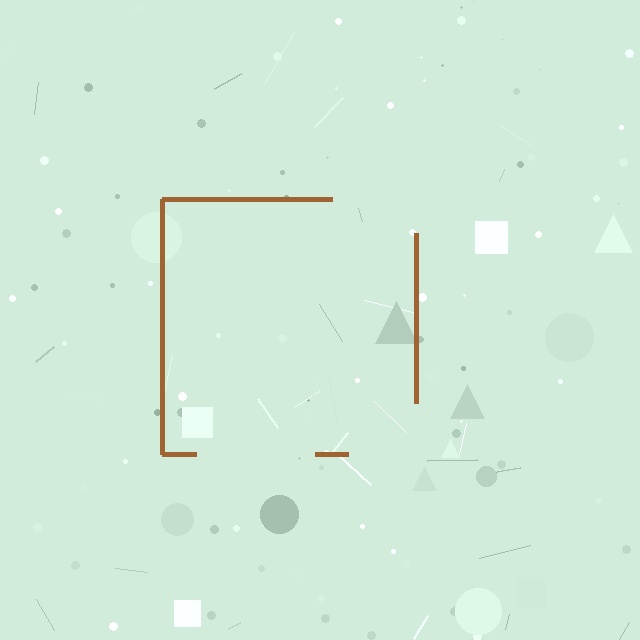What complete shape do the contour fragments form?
The contour fragments form a square.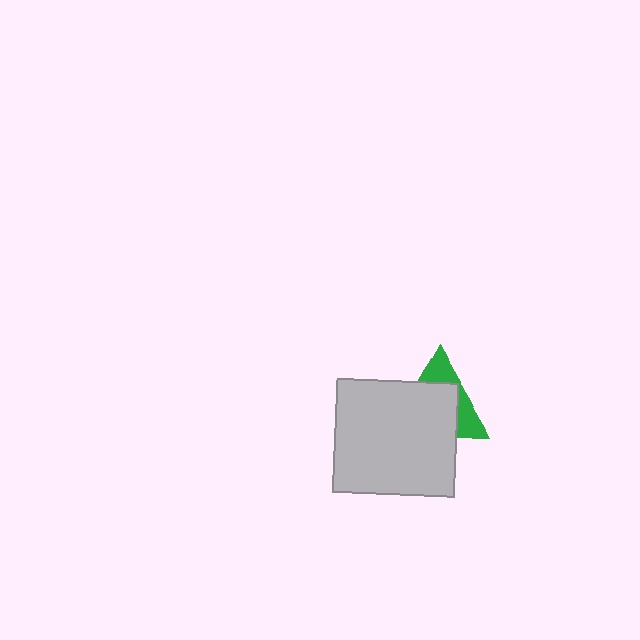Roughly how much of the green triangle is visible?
A small part of it is visible (roughly 37%).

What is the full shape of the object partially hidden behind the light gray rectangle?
The partially hidden object is a green triangle.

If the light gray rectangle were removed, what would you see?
You would see the complete green triangle.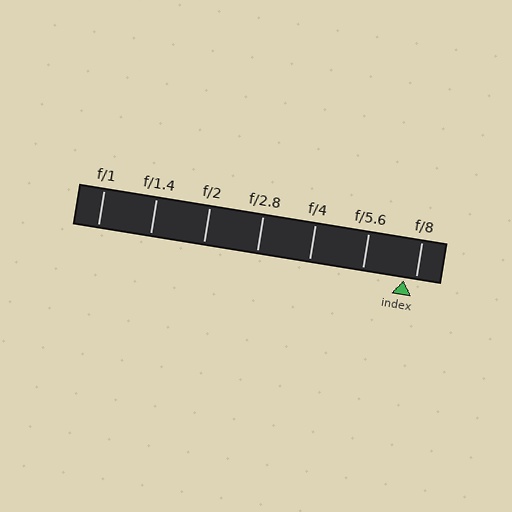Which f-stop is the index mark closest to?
The index mark is closest to f/8.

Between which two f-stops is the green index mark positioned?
The index mark is between f/5.6 and f/8.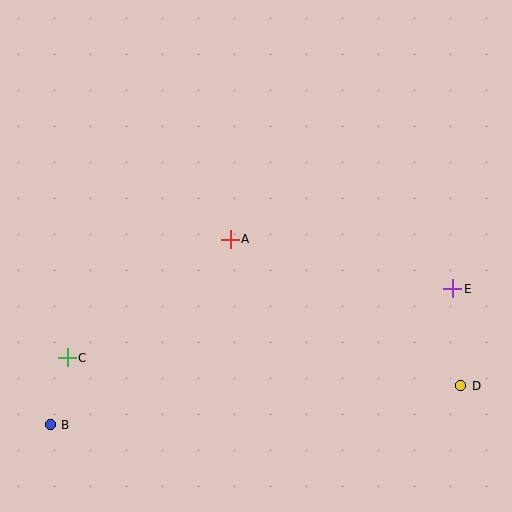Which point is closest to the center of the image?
Point A at (230, 239) is closest to the center.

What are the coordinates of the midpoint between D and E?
The midpoint between D and E is at (457, 337).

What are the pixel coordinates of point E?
Point E is at (453, 289).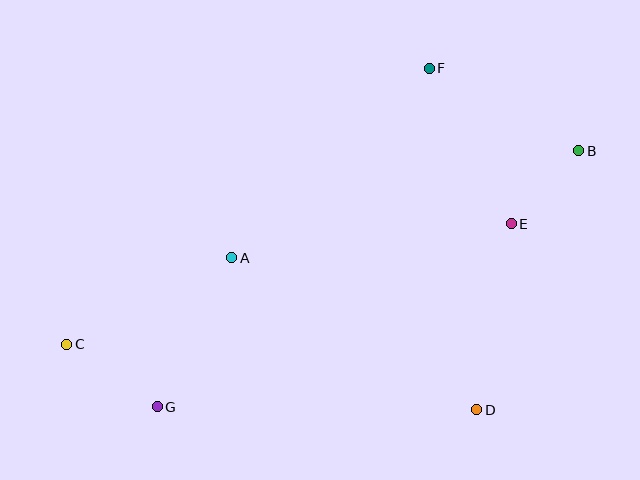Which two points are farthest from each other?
Points B and C are farthest from each other.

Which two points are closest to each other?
Points B and E are closest to each other.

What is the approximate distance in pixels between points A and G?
The distance between A and G is approximately 167 pixels.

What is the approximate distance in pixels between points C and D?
The distance between C and D is approximately 415 pixels.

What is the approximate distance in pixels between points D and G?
The distance between D and G is approximately 320 pixels.